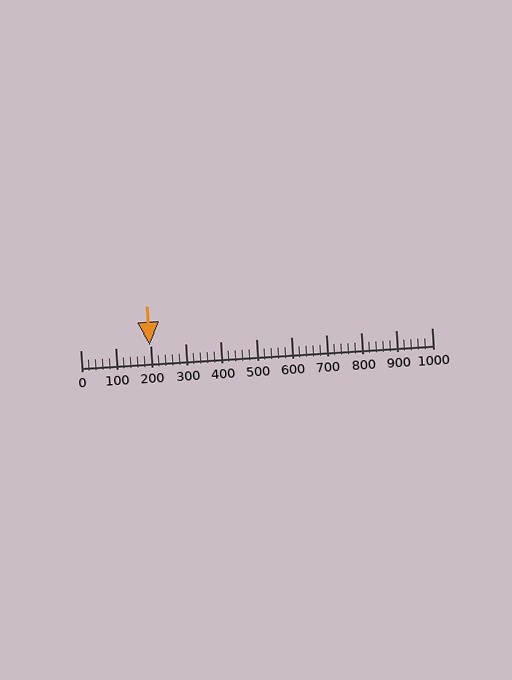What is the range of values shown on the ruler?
The ruler shows values from 0 to 1000.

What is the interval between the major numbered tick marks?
The major tick marks are spaced 100 units apart.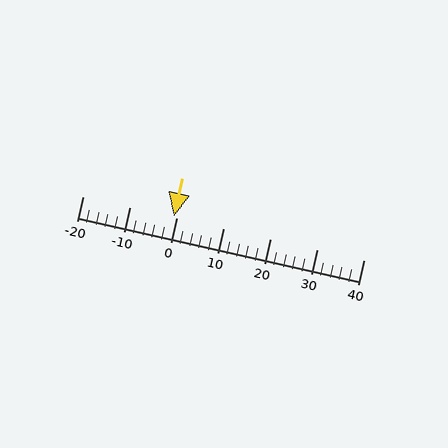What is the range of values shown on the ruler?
The ruler shows values from -20 to 40.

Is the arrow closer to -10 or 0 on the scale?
The arrow is closer to 0.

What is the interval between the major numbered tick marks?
The major tick marks are spaced 10 units apart.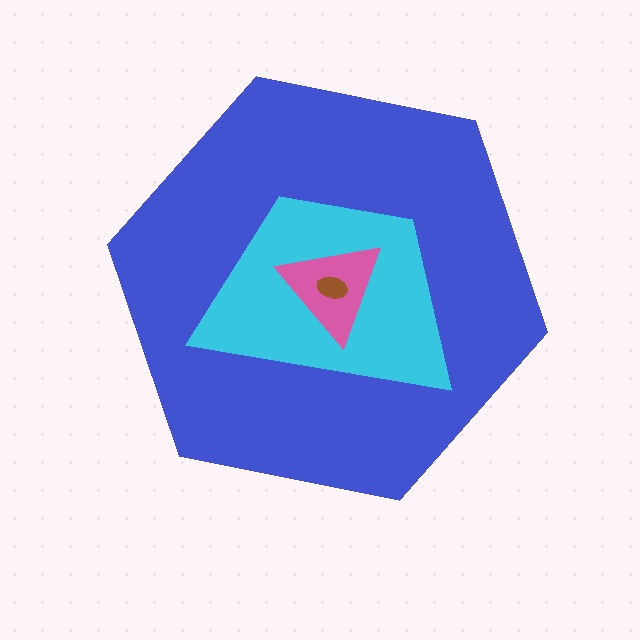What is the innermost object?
The brown ellipse.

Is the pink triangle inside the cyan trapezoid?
Yes.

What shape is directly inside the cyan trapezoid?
The pink triangle.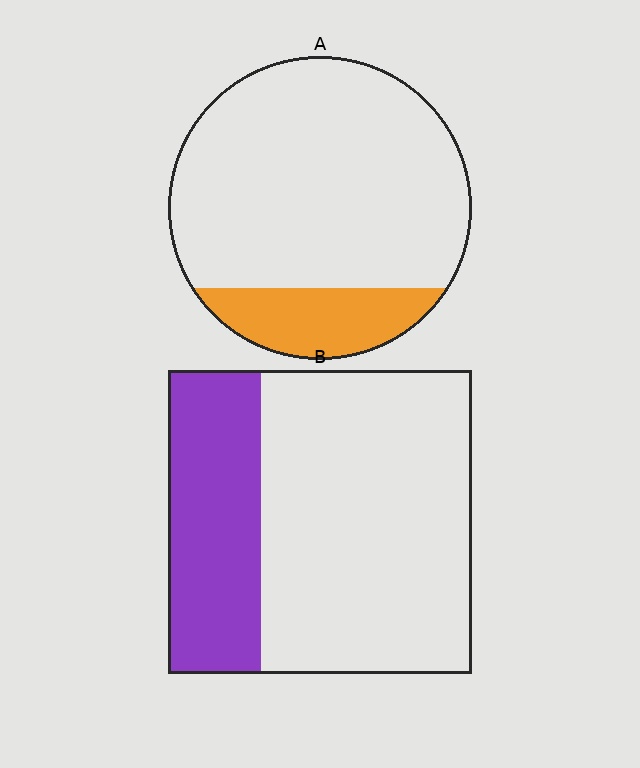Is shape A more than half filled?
No.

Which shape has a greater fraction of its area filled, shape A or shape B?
Shape B.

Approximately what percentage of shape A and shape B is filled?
A is approximately 20% and B is approximately 30%.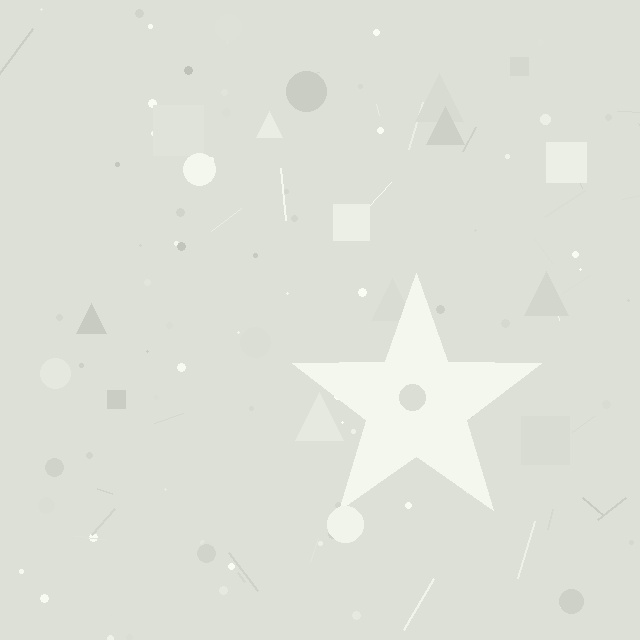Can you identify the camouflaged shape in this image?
The camouflaged shape is a star.